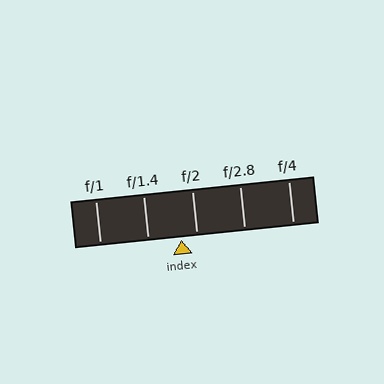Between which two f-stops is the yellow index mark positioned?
The index mark is between f/1.4 and f/2.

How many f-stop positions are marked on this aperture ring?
There are 5 f-stop positions marked.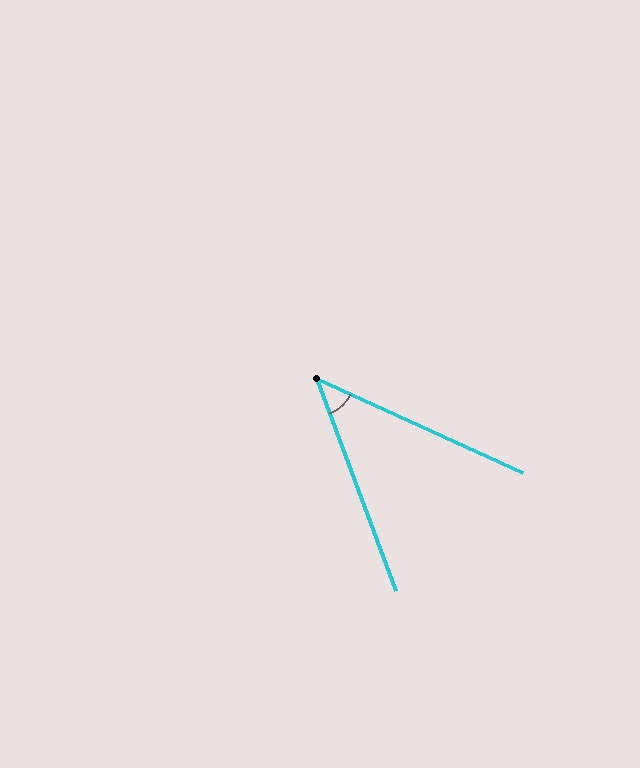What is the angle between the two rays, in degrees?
Approximately 45 degrees.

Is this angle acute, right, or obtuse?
It is acute.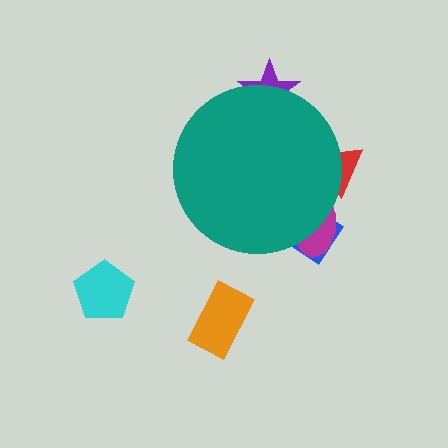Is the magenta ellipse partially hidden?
Yes, the magenta ellipse is partially hidden behind the teal circle.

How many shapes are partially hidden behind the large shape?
4 shapes are partially hidden.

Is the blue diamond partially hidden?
Yes, the blue diamond is partially hidden behind the teal circle.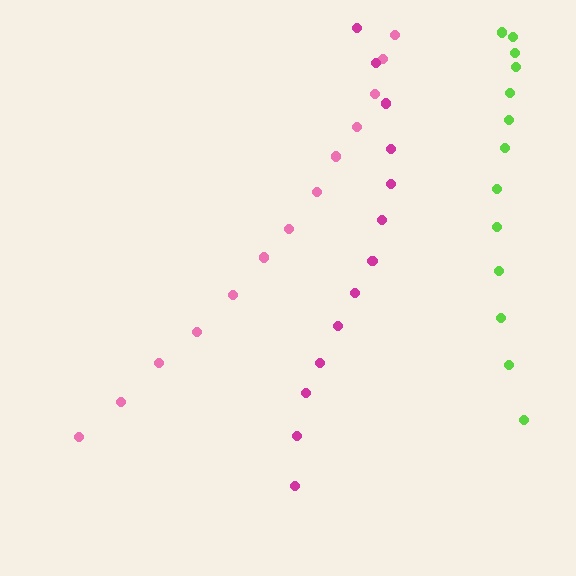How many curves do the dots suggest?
There are 3 distinct paths.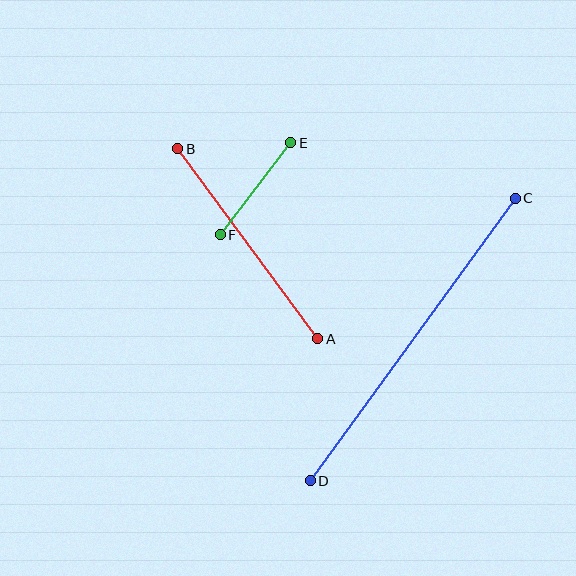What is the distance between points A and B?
The distance is approximately 236 pixels.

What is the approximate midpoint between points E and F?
The midpoint is at approximately (256, 189) pixels.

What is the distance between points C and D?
The distance is approximately 349 pixels.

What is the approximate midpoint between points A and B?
The midpoint is at approximately (248, 244) pixels.